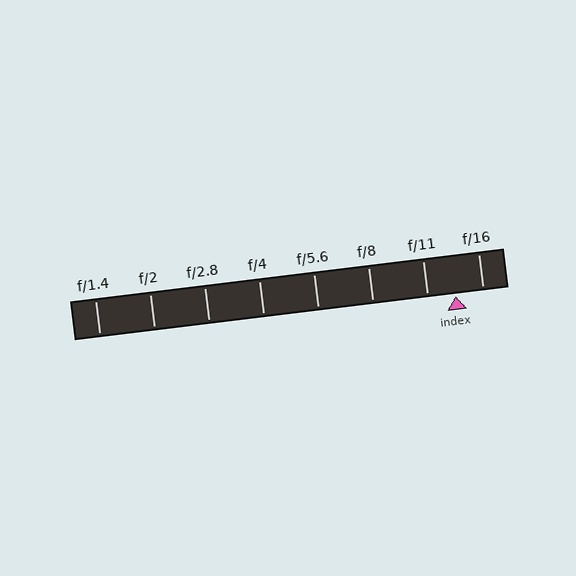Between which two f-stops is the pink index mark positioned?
The index mark is between f/11 and f/16.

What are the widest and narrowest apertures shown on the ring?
The widest aperture shown is f/1.4 and the narrowest is f/16.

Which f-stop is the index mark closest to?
The index mark is closest to f/16.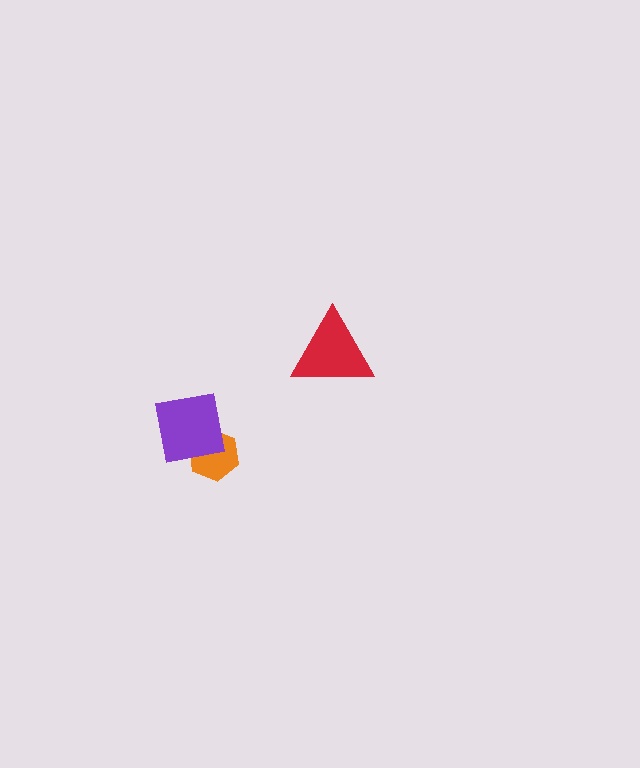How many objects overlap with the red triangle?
0 objects overlap with the red triangle.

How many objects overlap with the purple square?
1 object overlaps with the purple square.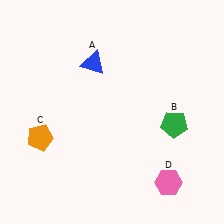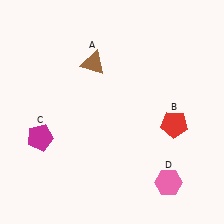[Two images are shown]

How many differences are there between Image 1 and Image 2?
There are 3 differences between the two images.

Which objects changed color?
A changed from blue to brown. B changed from green to red. C changed from orange to magenta.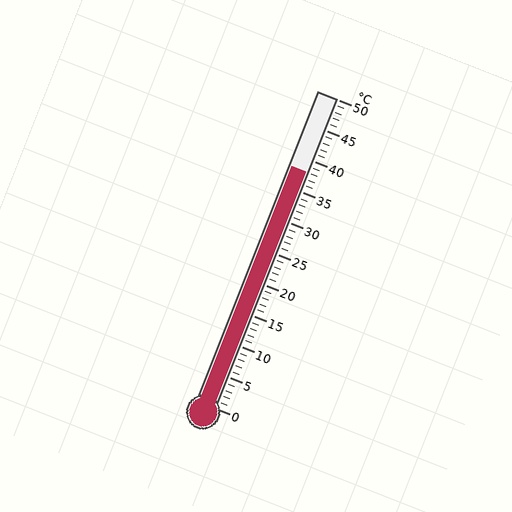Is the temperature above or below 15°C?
The temperature is above 15°C.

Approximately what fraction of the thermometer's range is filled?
The thermometer is filled to approximately 75% of its range.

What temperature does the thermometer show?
The thermometer shows approximately 38°C.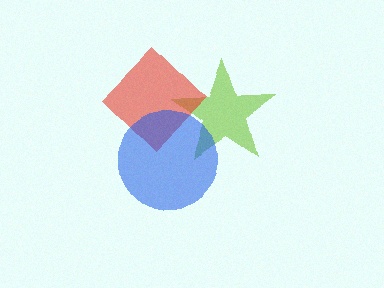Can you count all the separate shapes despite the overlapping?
Yes, there are 3 separate shapes.